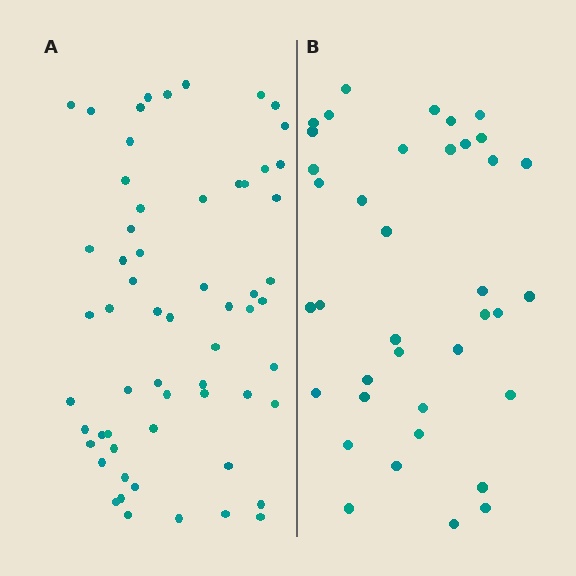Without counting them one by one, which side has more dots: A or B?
Region A (the left region) has more dots.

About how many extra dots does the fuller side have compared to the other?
Region A has approximately 20 more dots than region B.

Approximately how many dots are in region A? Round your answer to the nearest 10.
About 60 dots.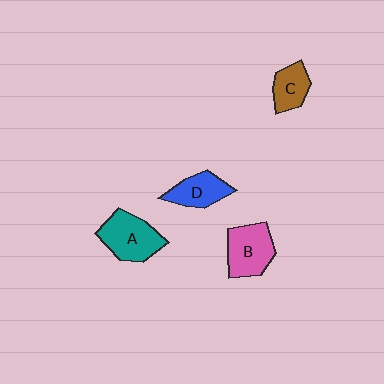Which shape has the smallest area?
Shape C (brown).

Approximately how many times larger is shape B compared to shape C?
Approximately 1.5 times.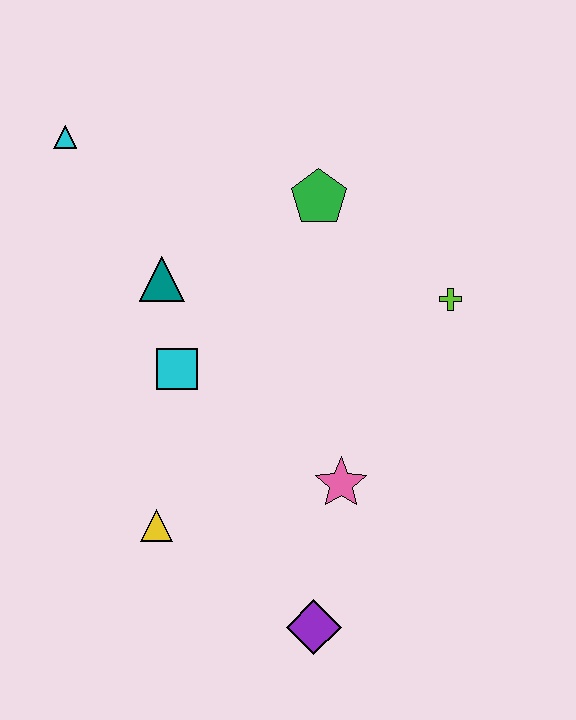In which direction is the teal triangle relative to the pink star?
The teal triangle is above the pink star.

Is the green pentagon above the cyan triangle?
No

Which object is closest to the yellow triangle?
The cyan square is closest to the yellow triangle.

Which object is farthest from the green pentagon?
The purple diamond is farthest from the green pentagon.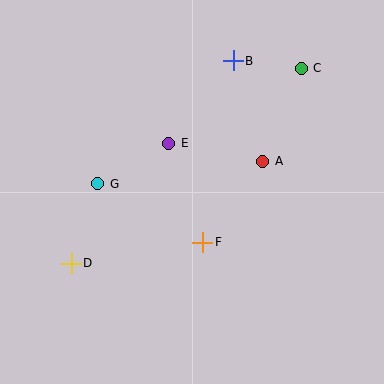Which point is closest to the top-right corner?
Point C is closest to the top-right corner.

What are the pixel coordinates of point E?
Point E is at (169, 143).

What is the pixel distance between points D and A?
The distance between D and A is 217 pixels.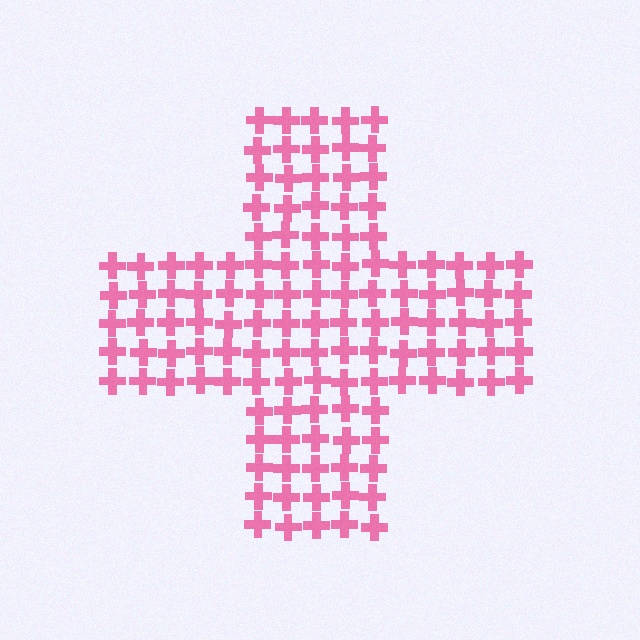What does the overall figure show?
The overall figure shows a cross.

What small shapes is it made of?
It is made of small crosses.